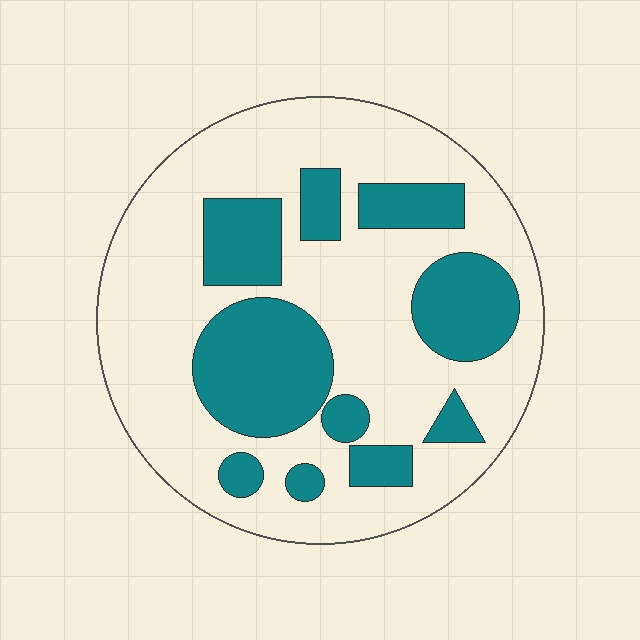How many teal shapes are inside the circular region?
10.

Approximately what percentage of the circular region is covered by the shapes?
Approximately 30%.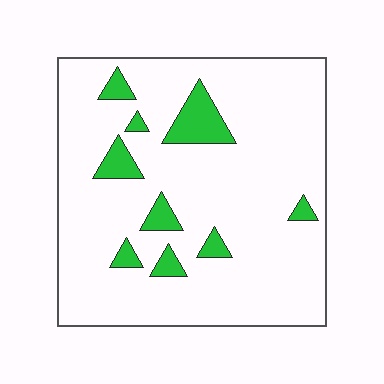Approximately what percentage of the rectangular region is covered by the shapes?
Approximately 10%.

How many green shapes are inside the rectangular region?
9.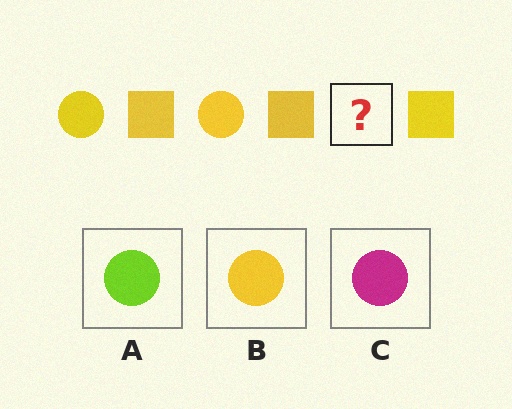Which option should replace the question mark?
Option B.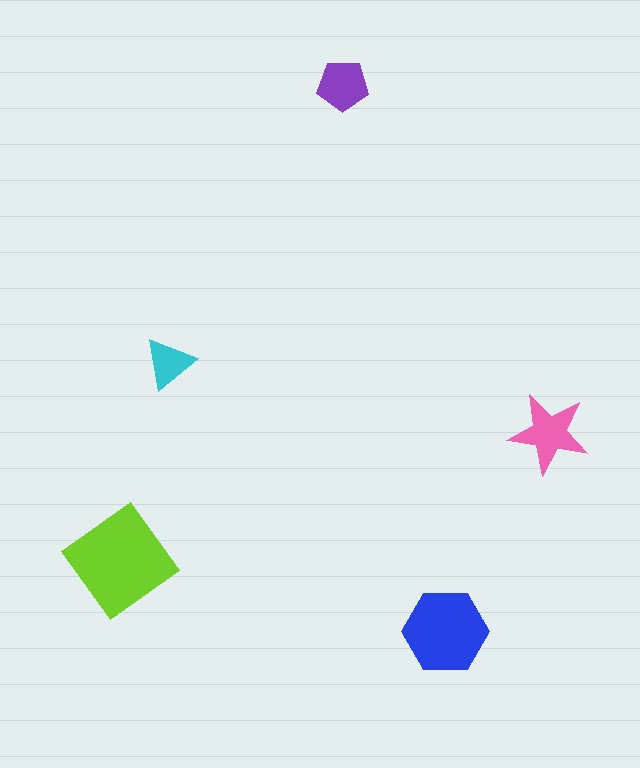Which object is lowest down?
The blue hexagon is bottommost.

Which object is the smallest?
The cyan triangle.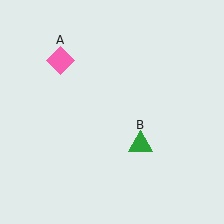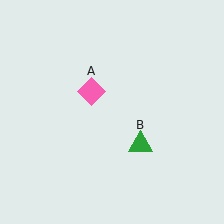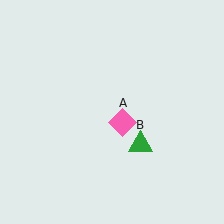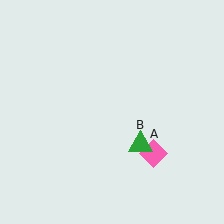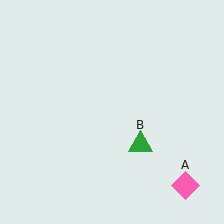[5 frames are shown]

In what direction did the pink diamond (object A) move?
The pink diamond (object A) moved down and to the right.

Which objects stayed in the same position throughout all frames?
Green triangle (object B) remained stationary.